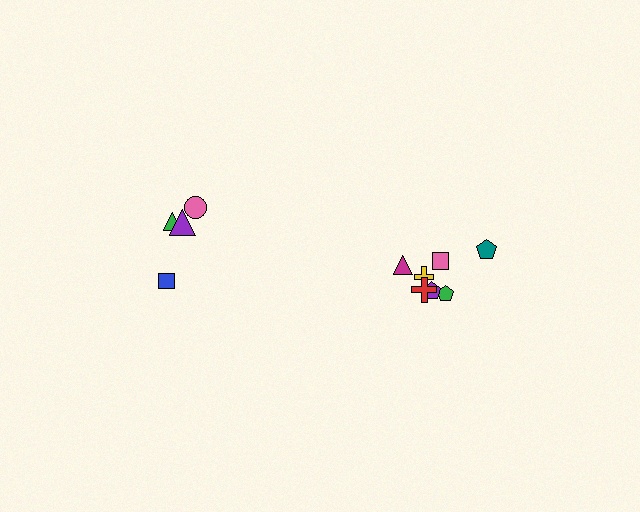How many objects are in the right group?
There are 7 objects.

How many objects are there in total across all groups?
There are 11 objects.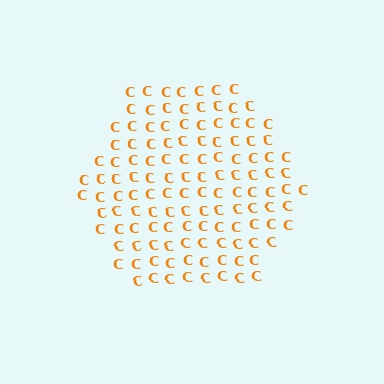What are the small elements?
The small elements are letter C's.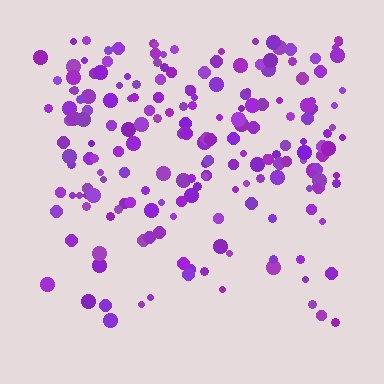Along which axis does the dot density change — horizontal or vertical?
Vertical.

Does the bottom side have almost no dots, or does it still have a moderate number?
Still a moderate number, just noticeably fewer than the top.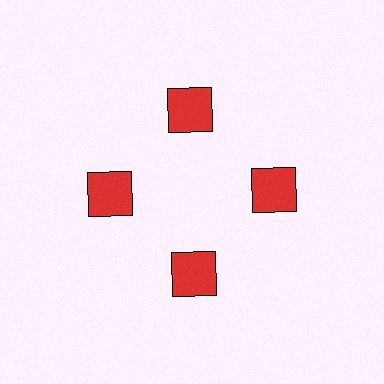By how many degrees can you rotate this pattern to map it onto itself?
The pattern maps onto itself every 90 degrees of rotation.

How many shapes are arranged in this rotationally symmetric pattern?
There are 4 shapes, arranged in 4 groups of 1.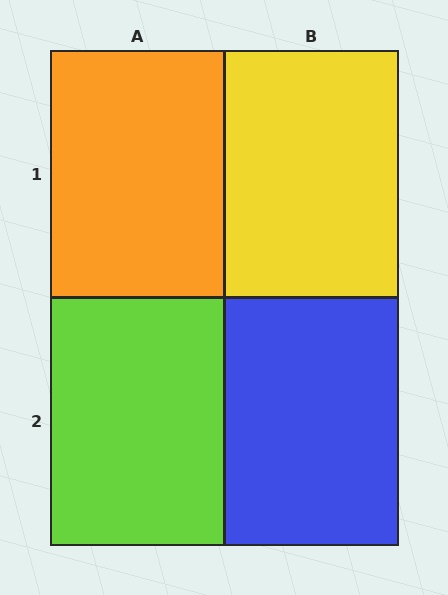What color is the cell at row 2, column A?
Lime.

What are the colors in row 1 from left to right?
Orange, yellow.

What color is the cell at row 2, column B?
Blue.